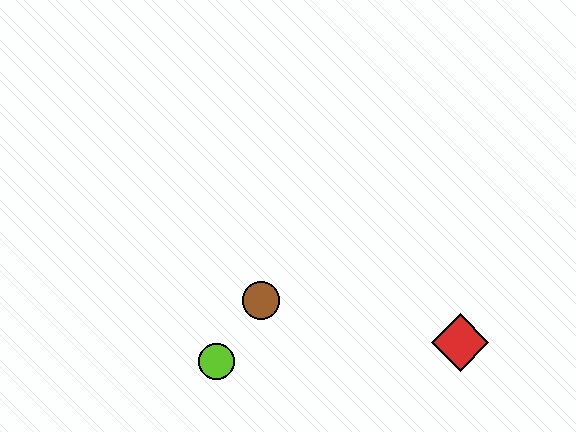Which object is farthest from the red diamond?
The lime circle is farthest from the red diamond.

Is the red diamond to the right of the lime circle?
Yes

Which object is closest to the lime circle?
The brown circle is closest to the lime circle.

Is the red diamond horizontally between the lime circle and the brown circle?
No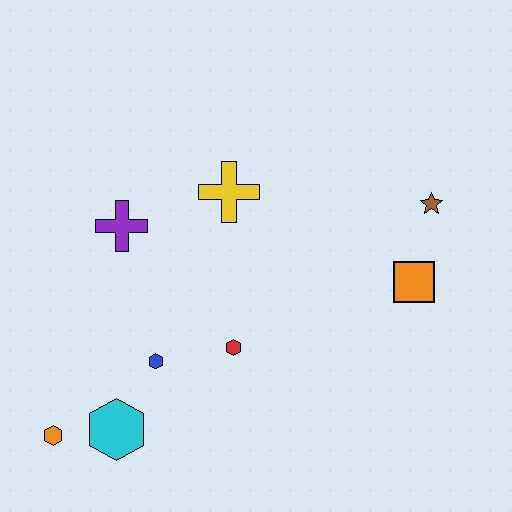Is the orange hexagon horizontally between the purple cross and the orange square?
No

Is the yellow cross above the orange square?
Yes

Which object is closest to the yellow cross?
The purple cross is closest to the yellow cross.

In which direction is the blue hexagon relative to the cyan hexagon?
The blue hexagon is above the cyan hexagon.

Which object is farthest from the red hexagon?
The brown star is farthest from the red hexagon.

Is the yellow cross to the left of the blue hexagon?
No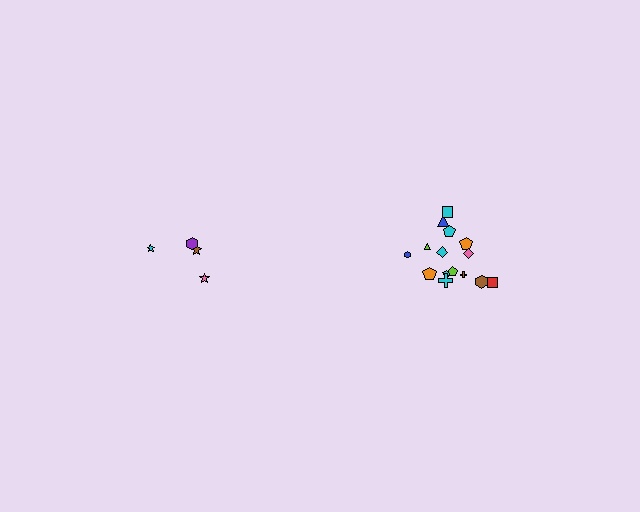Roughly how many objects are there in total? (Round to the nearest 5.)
Roughly 20 objects in total.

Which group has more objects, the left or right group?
The right group.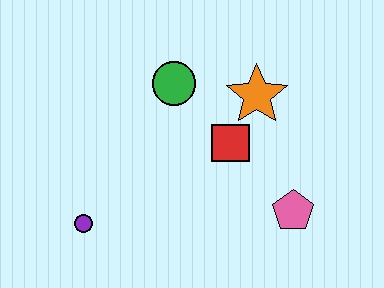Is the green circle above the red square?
Yes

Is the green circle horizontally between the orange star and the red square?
No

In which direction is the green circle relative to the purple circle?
The green circle is above the purple circle.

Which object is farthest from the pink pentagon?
The purple circle is farthest from the pink pentagon.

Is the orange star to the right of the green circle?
Yes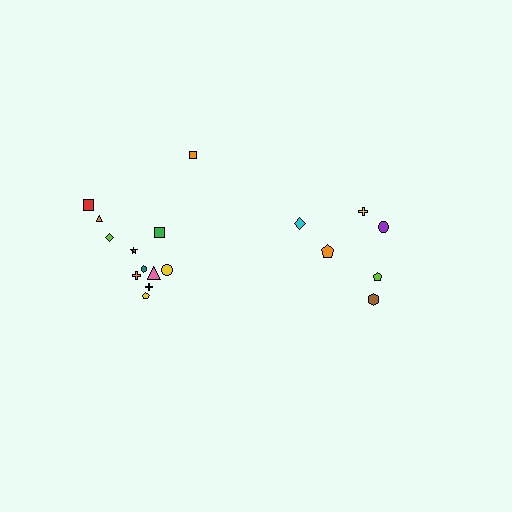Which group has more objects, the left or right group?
The left group.